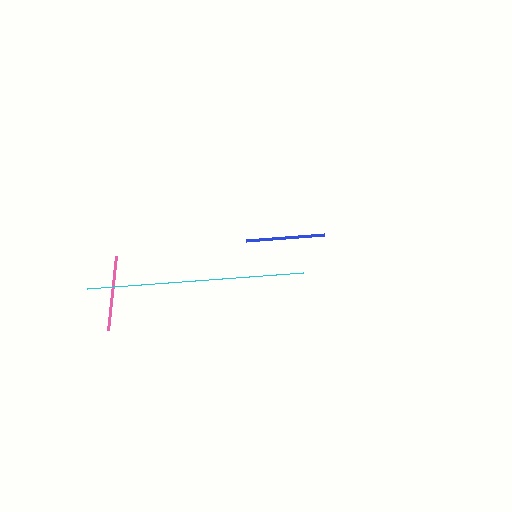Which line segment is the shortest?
The pink line is the shortest at approximately 74 pixels.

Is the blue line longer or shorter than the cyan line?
The cyan line is longer than the blue line.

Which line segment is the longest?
The cyan line is the longest at approximately 216 pixels.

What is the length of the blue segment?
The blue segment is approximately 78 pixels long.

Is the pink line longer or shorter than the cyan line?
The cyan line is longer than the pink line.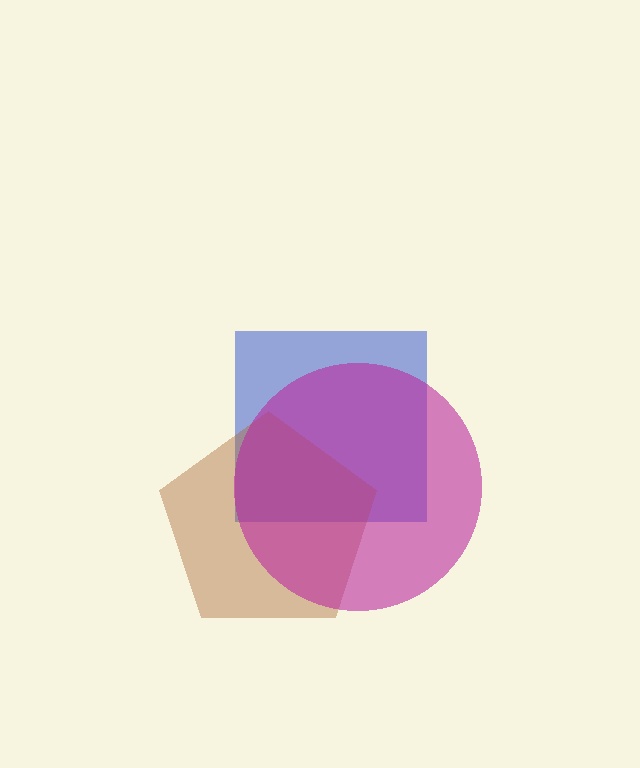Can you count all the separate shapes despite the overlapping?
Yes, there are 3 separate shapes.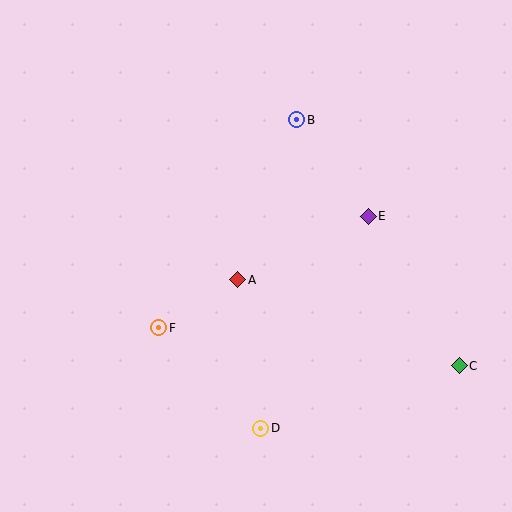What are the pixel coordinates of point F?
Point F is at (159, 328).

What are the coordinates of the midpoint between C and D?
The midpoint between C and D is at (360, 397).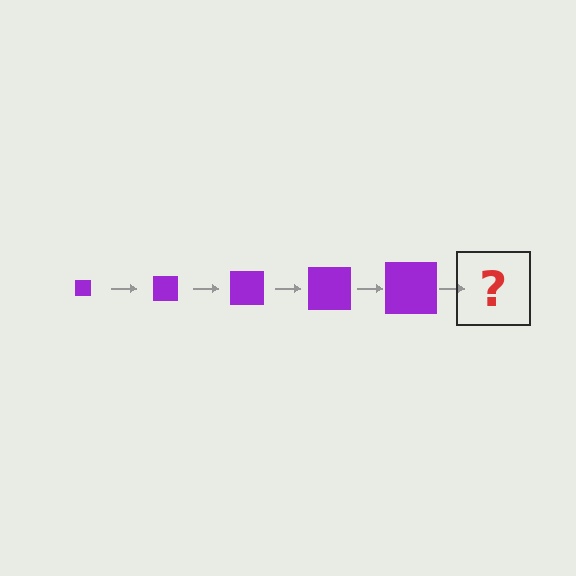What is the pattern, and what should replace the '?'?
The pattern is that the square gets progressively larger each step. The '?' should be a purple square, larger than the previous one.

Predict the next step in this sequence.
The next step is a purple square, larger than the previous one.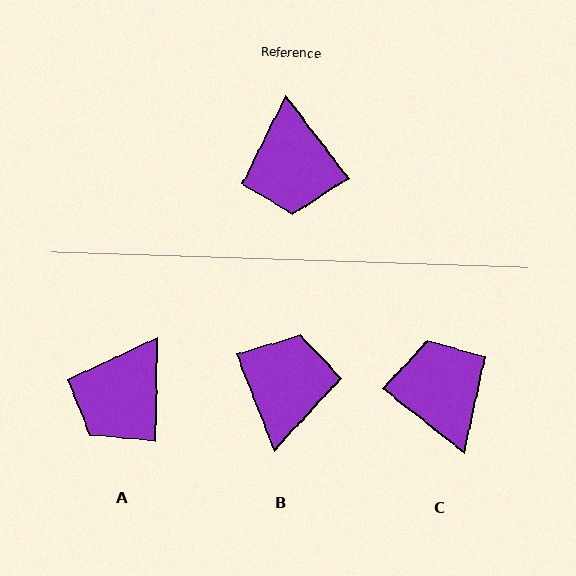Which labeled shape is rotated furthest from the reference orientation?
C, about 165 degrees away.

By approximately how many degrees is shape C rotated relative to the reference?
Approximately 165 degrees clockwise.